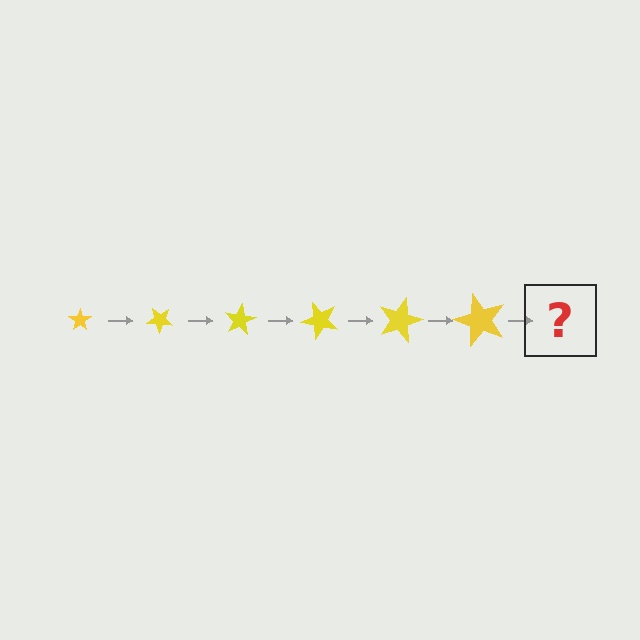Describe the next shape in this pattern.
It should be a star, larger than the previous one and rotated 240 degrees from the start.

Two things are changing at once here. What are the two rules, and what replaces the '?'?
The two rules are that the star grows larger each step and it rotates 40 degrees each step. The '?' should be a star, larger than the previous one and rotated 240 degrees from the start.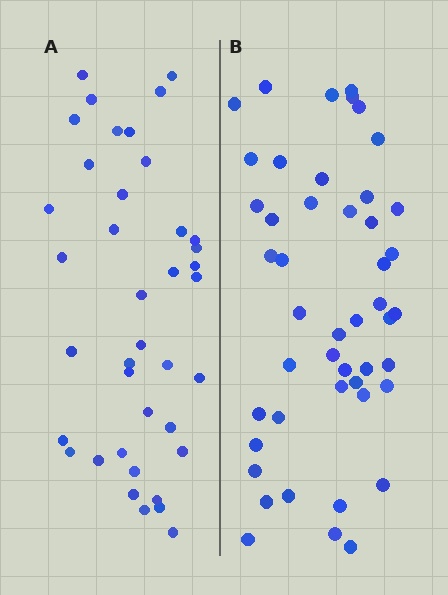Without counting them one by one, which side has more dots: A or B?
Region B (the right region) has more dots.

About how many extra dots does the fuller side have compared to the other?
Region B has roughly 8 or so more dots than region A.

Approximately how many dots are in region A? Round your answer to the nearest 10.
About 40 dots. (The exact count is 39, which rounds to 40.)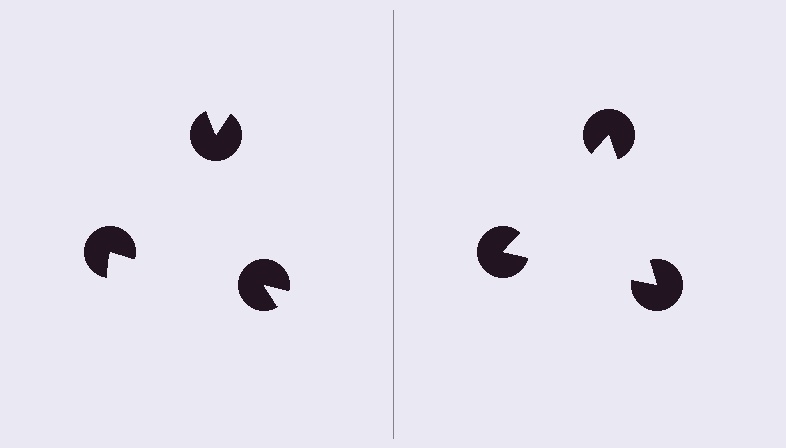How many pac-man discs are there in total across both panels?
6 — 3 on each side.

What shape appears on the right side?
An illusory triangle.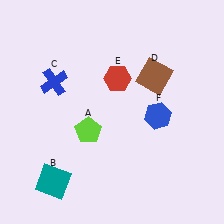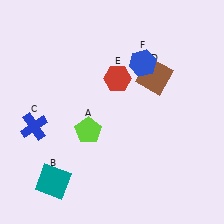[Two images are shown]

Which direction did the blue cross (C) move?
The blue cross (C) moved down.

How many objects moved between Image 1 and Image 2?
2 objects moved between the two images.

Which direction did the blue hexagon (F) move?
The blue hexagon (F) moved up.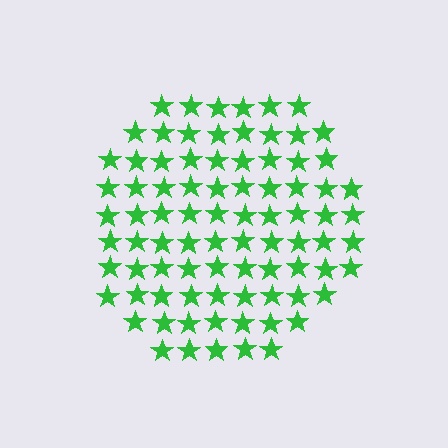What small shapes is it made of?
It is made of small stars.